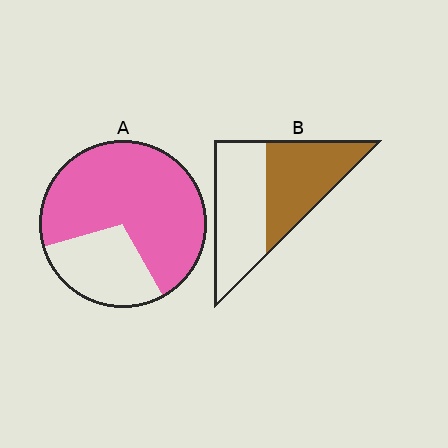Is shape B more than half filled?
Roughly half.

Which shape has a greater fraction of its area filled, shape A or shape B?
Shape A.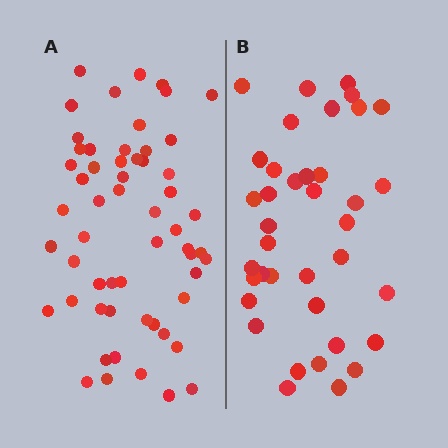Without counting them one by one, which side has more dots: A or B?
Region A (the left region) has more dots.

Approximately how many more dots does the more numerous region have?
Region A has approximately 20 more dots than region B.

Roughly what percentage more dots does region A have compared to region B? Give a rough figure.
About 50% more.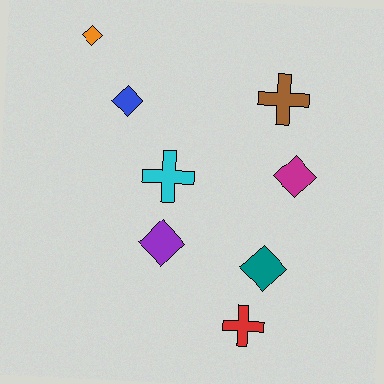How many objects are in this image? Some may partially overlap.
There are 8 objects.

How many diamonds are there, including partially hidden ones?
There are 5 diamonds.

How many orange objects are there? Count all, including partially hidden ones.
There is 1 orange object.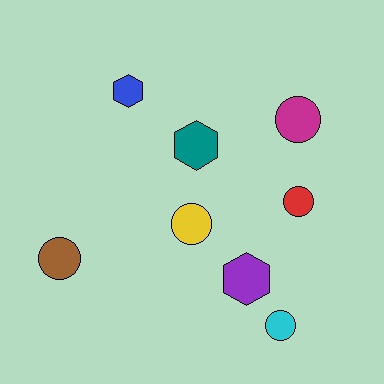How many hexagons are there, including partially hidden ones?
There are 3 hexagons.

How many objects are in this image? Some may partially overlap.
There are 8 objects.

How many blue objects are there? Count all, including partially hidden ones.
There is 1 blue object.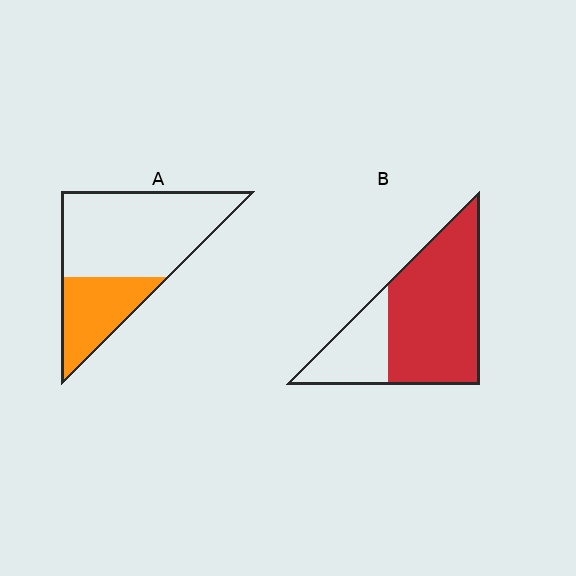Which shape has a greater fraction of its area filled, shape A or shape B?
Shape B.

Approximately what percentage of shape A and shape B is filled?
A is approximately 30% and B is approximately 70%.